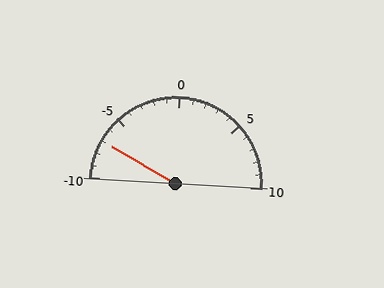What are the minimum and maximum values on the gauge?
The gauge ranges from -10 to 10.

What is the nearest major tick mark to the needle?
The nearest major tick mark is -5.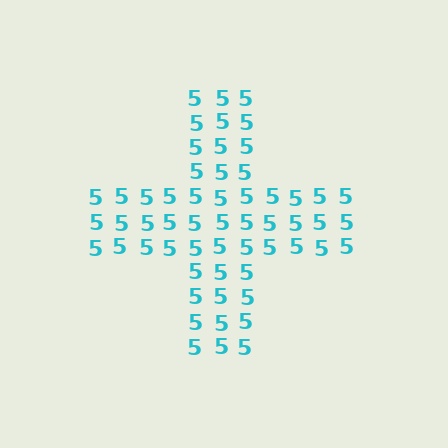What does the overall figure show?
The overall figure shows a cross.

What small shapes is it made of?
It is made of small digit 5's.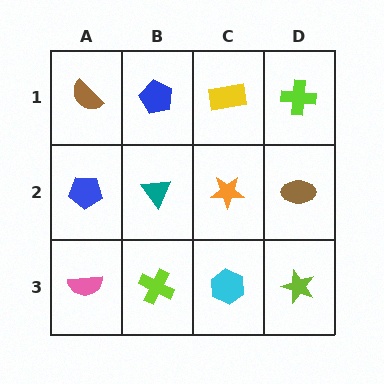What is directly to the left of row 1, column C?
A blue pentagon.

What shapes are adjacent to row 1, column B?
A teal triangle (row 2, column B), a brown semicircle (row 1, column A), a yellow rectangle (row 1, column C).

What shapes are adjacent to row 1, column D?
A brown ellipse (row 2, column D), a yellow rectangle (row 1, column C).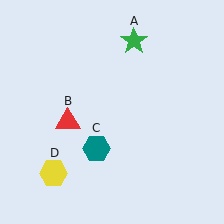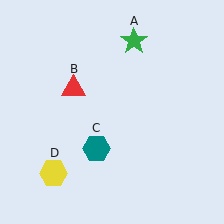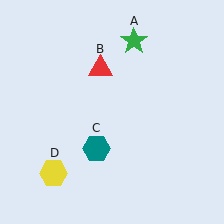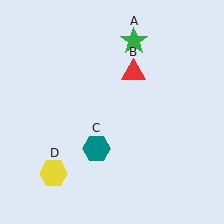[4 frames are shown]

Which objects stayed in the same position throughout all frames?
Green star (object A) and teal hexagon (object C) and yellow hexagon (object D) remained stationary.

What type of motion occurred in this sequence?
The red triangle (object B) rotated clockwise around the center of the scene.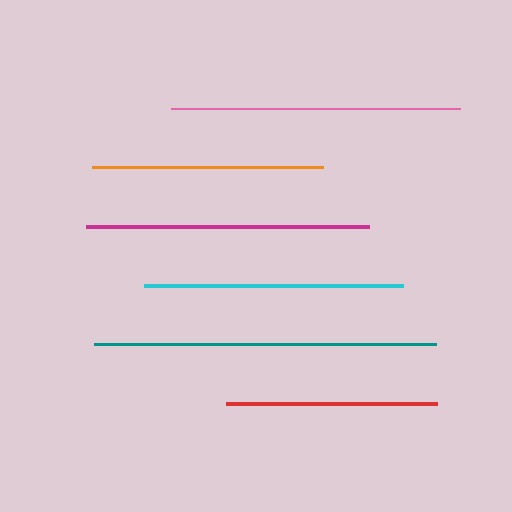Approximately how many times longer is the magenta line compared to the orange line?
The magenta line is approximately 1.2 times the length of the orange line.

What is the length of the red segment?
The red segment is approximately 211 pixels long.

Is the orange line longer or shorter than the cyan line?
The cyan line is longer than the orange line.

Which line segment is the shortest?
The red line is the shortest at approximately 211 pixels.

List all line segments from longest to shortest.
From longest to shortest: teal, pink, magenta, cyan, orange, red.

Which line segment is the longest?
The teal line is the longest at approximately 343 pixels.